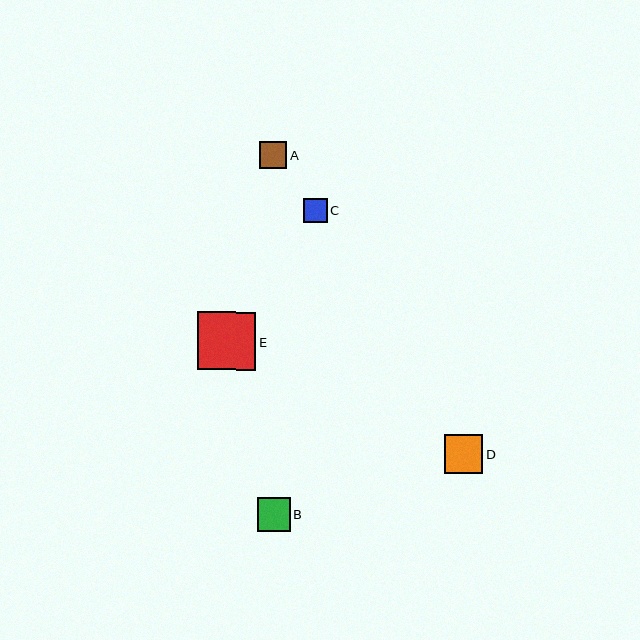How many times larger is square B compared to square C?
Square B is approximately 1.4 times the size of square C.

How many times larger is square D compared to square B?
Square D is approximately 1.2 times the size of square B.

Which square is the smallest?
Square C is the smallest with a size of approximately 24 pixels.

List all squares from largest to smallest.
From largest to smallest: E, D, B, A, C.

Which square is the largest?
Square E is the largest with a size of approximately 58 pixels.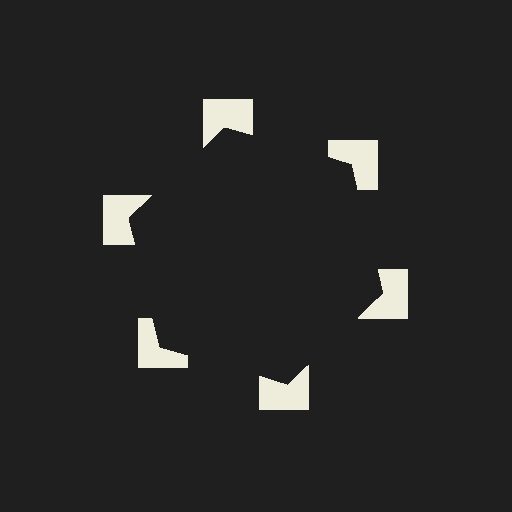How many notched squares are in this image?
There are 6 — one at each vertex of the illusory hexagon.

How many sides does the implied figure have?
6 sides.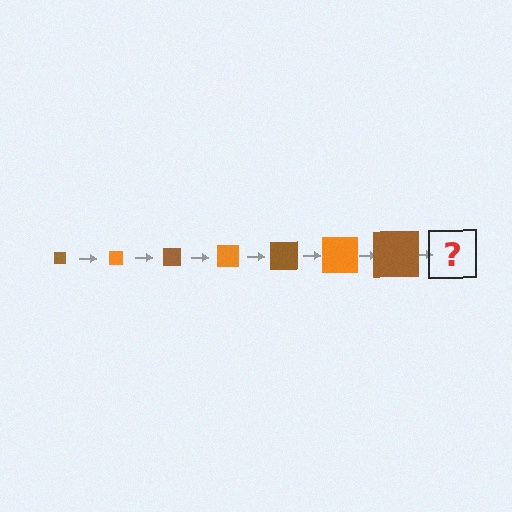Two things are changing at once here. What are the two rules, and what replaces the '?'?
The two rules are that the square grows larger each step and the color cycles through brown and orange. The '?' should be an orange square, larger than the previous one.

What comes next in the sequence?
The next element should be an orange square, larger than the previous one.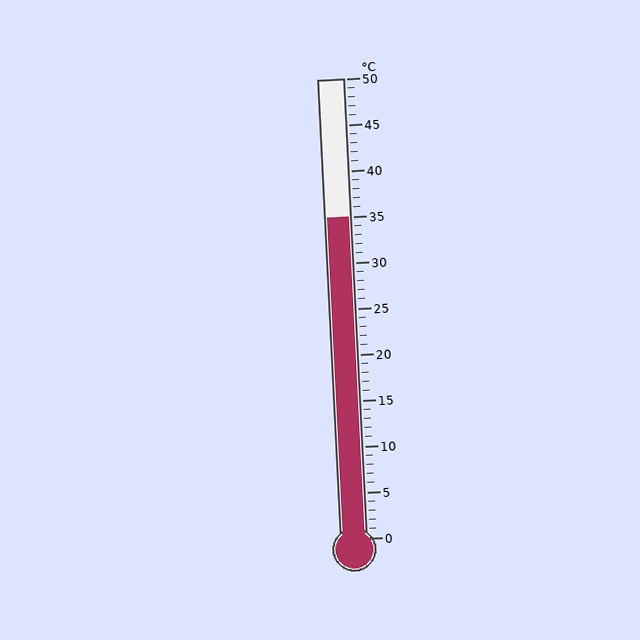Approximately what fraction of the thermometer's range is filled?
The thermometer is filled to approximately 70% of its range.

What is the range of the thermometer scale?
The thermometer scale ranges from 0°C to 50°C.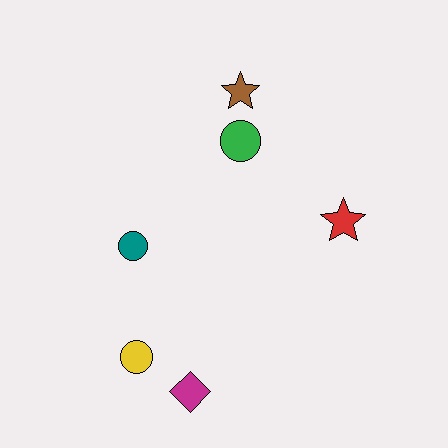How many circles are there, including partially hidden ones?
There are 3 circles.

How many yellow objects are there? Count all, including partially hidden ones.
There is 1 yellow object.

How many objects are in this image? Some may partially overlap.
There are 6 objects.